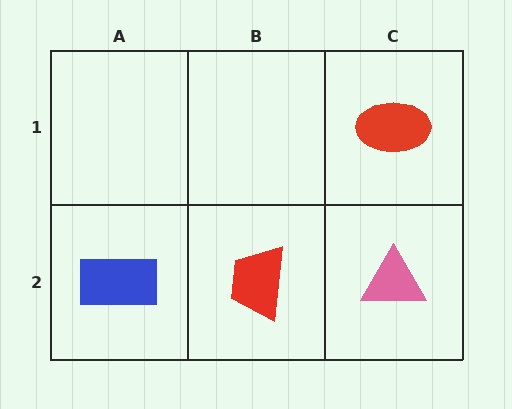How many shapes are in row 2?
3 shapes.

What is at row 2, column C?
A pink triangle.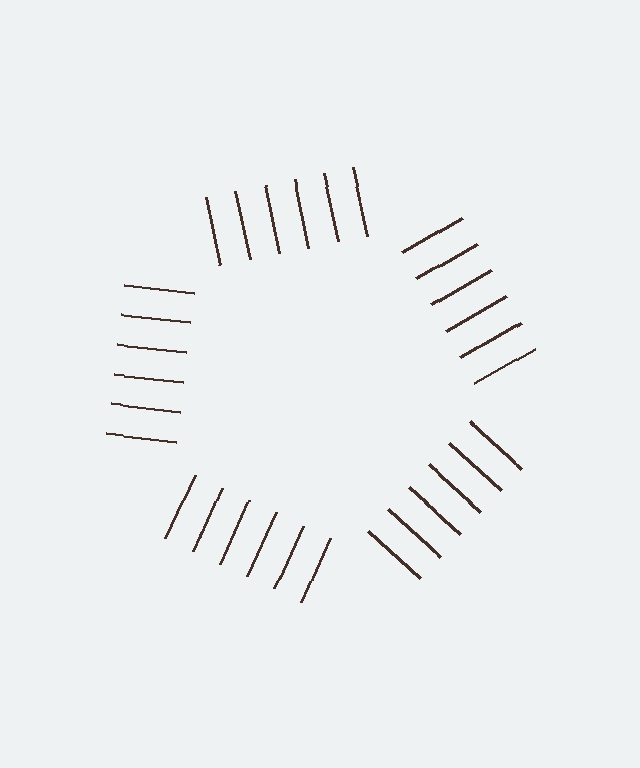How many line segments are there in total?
30 — 6 along each of the 5 edges.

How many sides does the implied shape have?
5 sides — the line-ends trace a pentagon.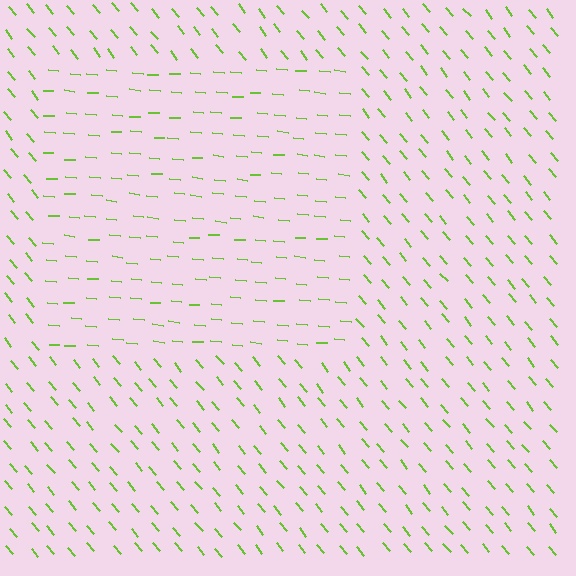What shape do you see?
I see a rectangle.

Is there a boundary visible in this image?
Yes, there is a texture boundary formed by a change in line orientation.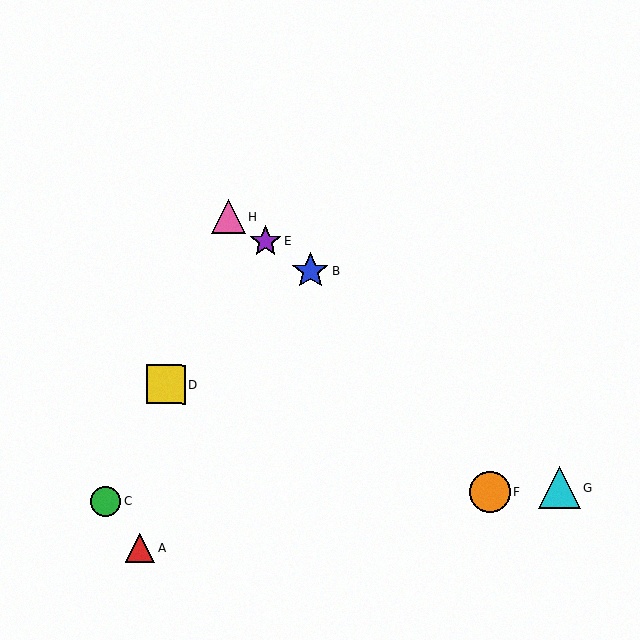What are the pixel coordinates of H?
Object H is at (229, 216).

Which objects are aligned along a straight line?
Objects B, E, H are aligned along a straight line.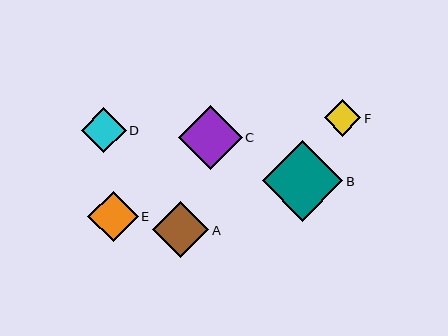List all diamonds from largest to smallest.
From largest to smallest: B, C, A, E, D, F.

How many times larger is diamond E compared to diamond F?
Diamond E is approximately 1.4 times the size of diamond F.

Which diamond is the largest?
Diamond B is the largest with a size of approximately 81 pixels.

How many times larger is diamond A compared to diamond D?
Diamond A is approximately 1.2 times the size of diamond D.